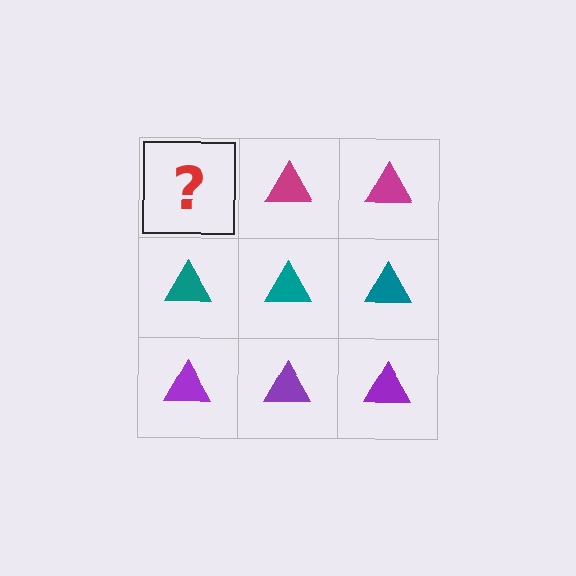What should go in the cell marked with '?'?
The missing cell should contain a magenta triangle.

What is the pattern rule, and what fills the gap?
The rule is that each row has a consistent color. The gap should be filled with a magenta triangle.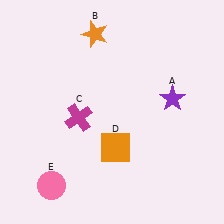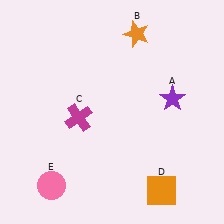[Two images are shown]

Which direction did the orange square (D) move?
The orange square (D) moved right.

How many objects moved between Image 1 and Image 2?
2 objects moved between the two images.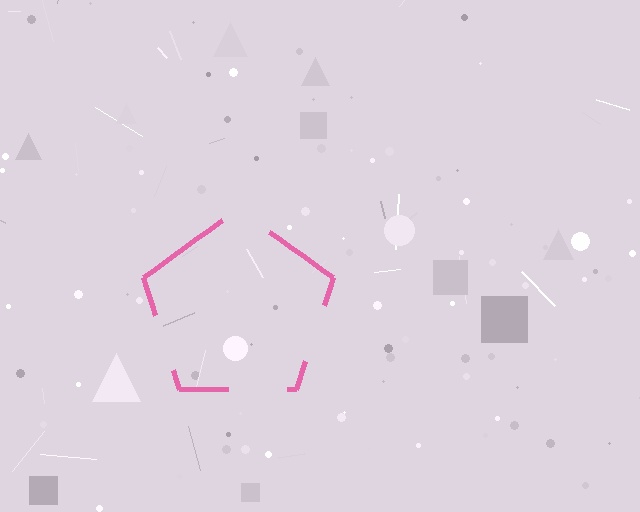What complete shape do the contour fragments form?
The contour fragments form a pentagon.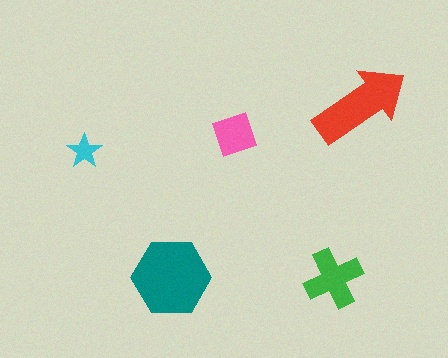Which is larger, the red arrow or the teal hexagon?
The teal hexagon.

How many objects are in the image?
There are 5 objects in the image.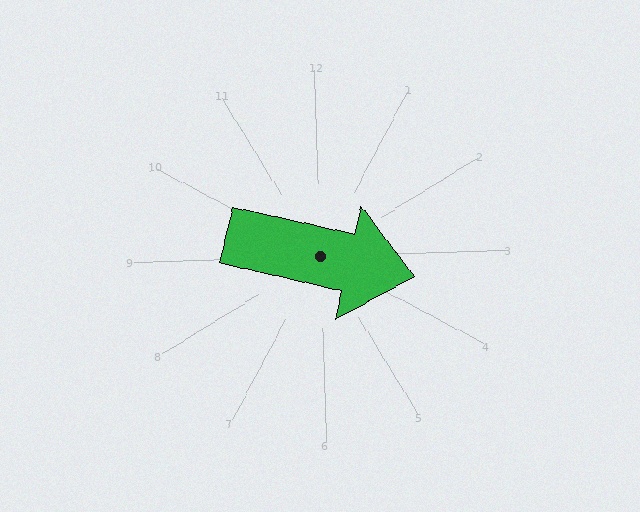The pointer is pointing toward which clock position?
Roughly 3 o'clock.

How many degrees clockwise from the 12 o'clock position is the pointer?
Approximately 104 degrees.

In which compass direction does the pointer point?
East.